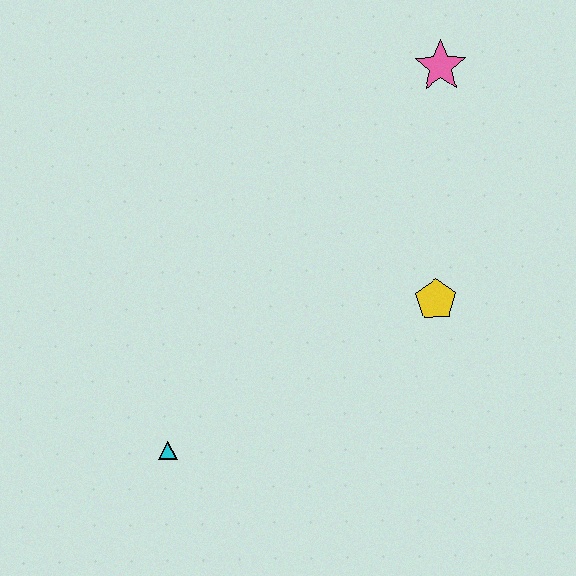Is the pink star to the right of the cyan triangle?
Yes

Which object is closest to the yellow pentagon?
The pink star is closest to the yellow pentagon.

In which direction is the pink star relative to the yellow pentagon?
The pink star is above the yellow pentagon.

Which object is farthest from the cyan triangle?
The pink star is farthest from the cyan triangle.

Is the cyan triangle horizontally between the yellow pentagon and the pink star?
No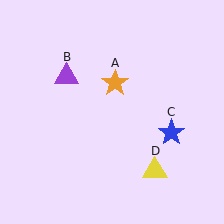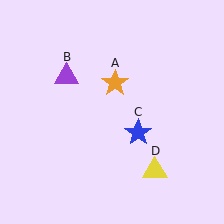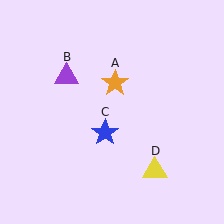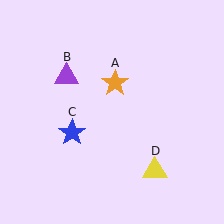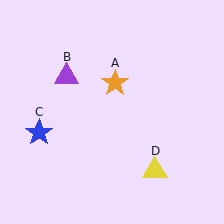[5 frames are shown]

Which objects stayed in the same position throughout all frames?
Orange star (object A) and purple triangle (object B) and yellow triangle (object D) remained stationary.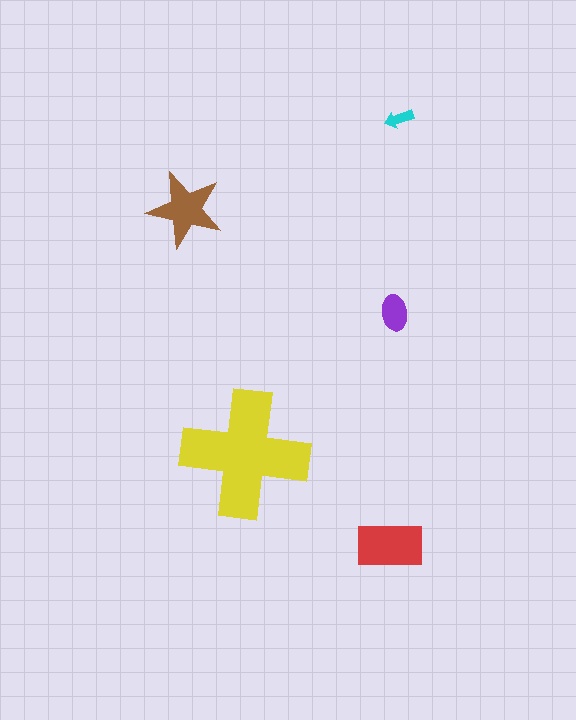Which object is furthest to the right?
The cyan arrow is rightmost.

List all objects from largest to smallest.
The yellow cross, the red rectangle, the brown star, the purple ellipse, the cyan arrow.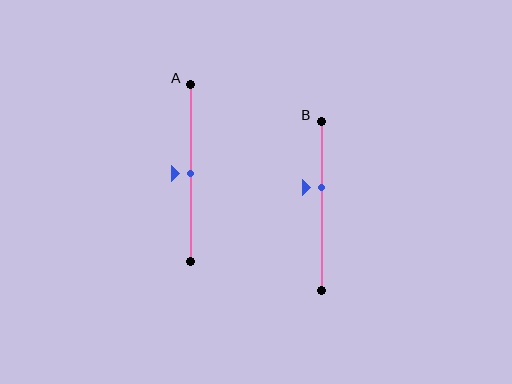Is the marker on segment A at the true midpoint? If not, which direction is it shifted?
Yes, the marker on segment A is at the true midpoint.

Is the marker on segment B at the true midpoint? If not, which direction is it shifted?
No, the marker on segment B is shifted upward by about 11% of the segment length.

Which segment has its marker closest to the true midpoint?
Segment A has its marker closest to the true midpoint.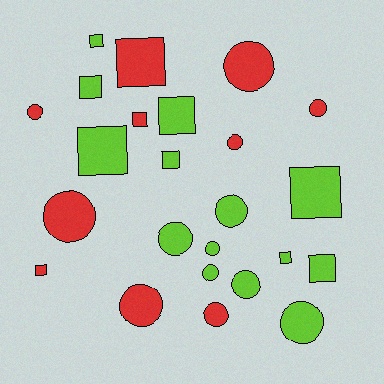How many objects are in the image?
There are 24 objects.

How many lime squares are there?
There are 8 lime squares.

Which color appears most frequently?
Lime, with 14 objects.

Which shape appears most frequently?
Circle, with 13 objects.